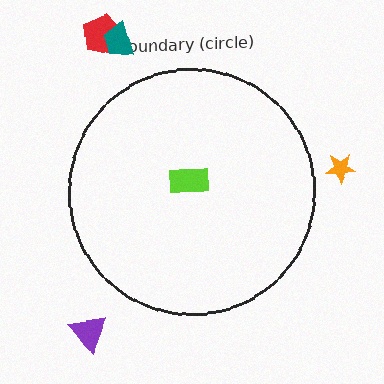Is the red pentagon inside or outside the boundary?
Outside.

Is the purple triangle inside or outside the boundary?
Outside.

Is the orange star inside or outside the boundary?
Outside.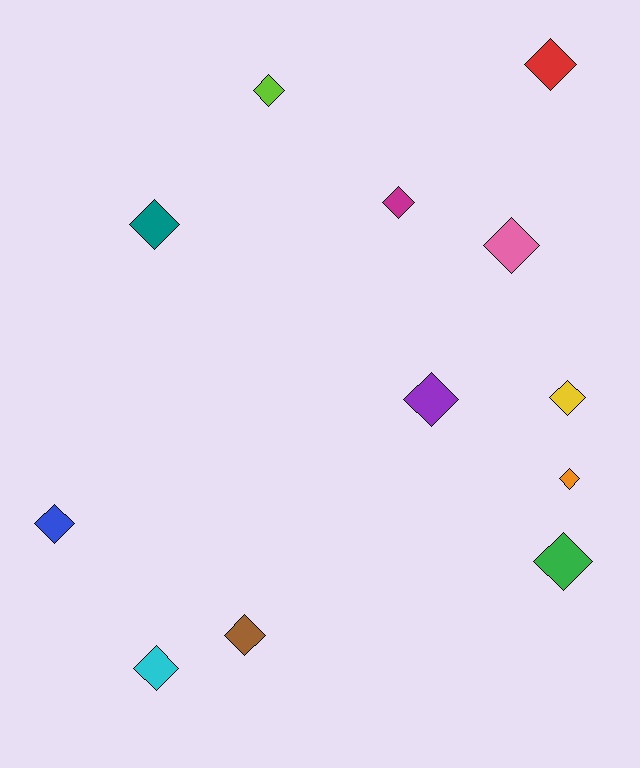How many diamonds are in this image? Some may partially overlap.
There are 12 diamonds.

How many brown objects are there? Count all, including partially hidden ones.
There is 1 brown object.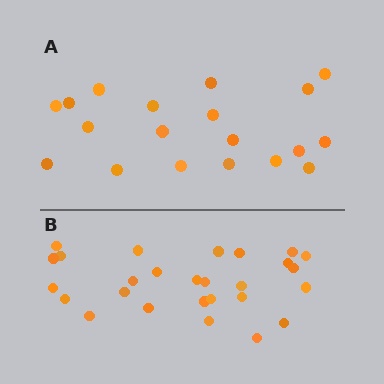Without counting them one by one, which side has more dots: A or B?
Region B (the bottom region) has more dots.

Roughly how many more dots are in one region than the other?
Region B has roughly 8 or so more dots than region A.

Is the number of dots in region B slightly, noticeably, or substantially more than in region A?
Region B has noticeably more, but not dramatically so. The ratio is roughly 1.4 to 1.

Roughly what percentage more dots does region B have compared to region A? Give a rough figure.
About 40% more.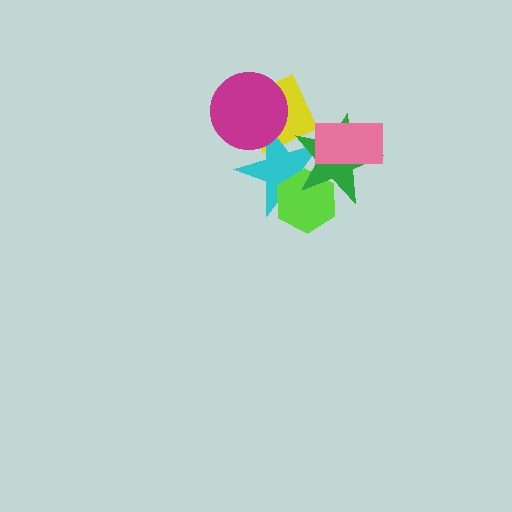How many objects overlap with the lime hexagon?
2 objects overlap with the lime hexagon.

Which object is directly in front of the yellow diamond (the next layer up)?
The cyan star is directly in front of the yellow diamond.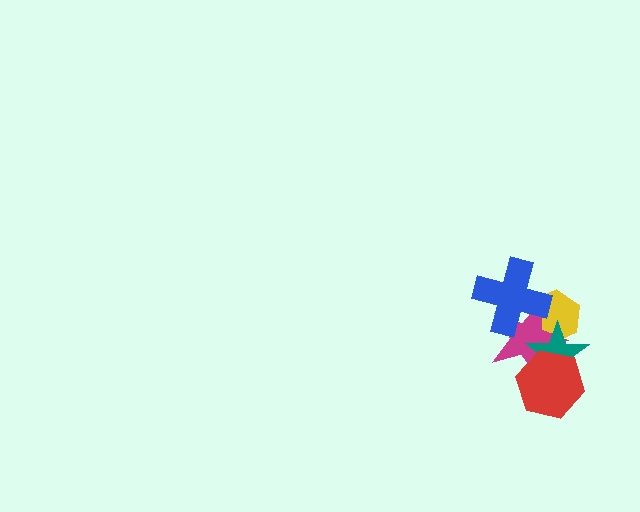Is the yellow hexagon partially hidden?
Yes, it is partially covered by another shape.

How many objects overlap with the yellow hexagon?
3 objects overlap with the yellow hexagon.